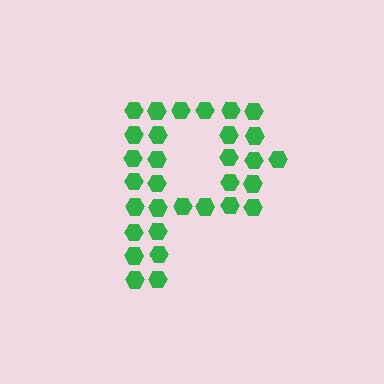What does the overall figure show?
The overall figure shows the letter P.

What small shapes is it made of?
It is made of small hexagons.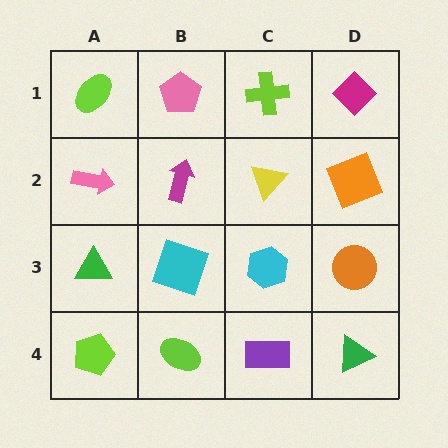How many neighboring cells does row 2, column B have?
4.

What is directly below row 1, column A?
A pink arrow.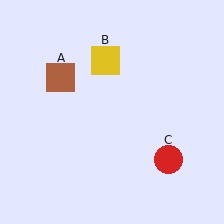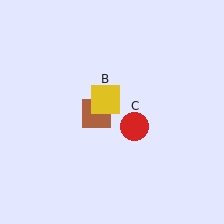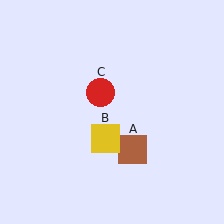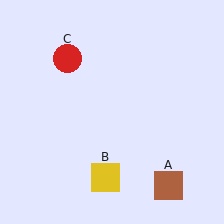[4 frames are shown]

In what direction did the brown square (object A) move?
The brown square (object A) moved down and to the right.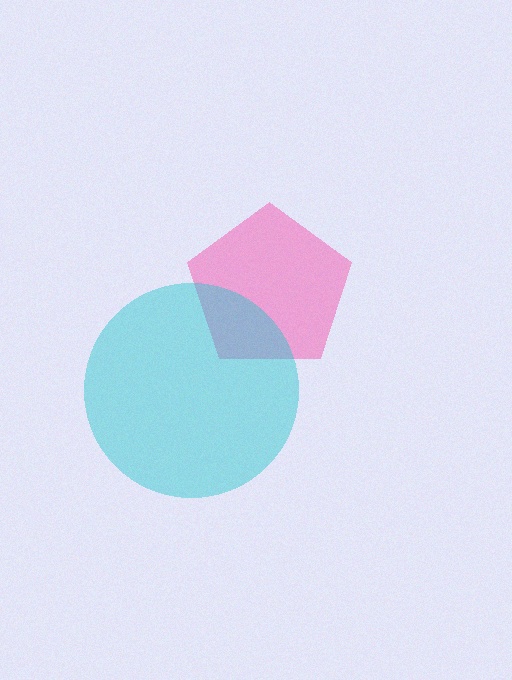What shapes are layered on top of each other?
The layered shapes are: a pink pentagon, a cyan circle.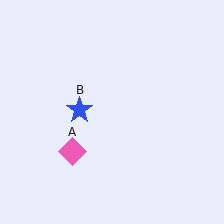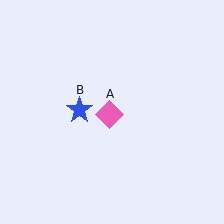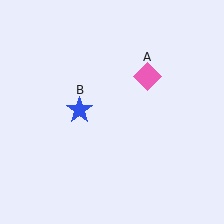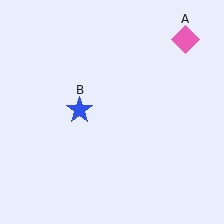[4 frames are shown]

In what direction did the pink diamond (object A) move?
The pink diamond (object A) moved up and to the right.